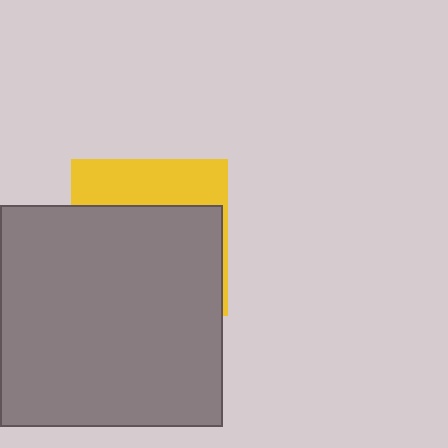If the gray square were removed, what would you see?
You would see the complete yellow square.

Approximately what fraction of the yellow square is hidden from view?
Roughly 69% of the yellow square is hidden behind the gray square.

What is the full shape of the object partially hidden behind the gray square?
The partially hidden object is a yellow square.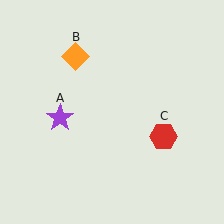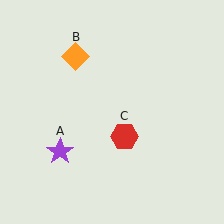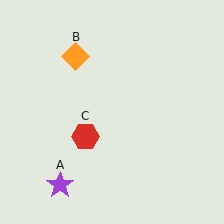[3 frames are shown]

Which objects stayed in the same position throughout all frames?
Orange diamond (object B) remained stationary.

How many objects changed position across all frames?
2 objects changed position: purple star (object A), red hexagon (object C).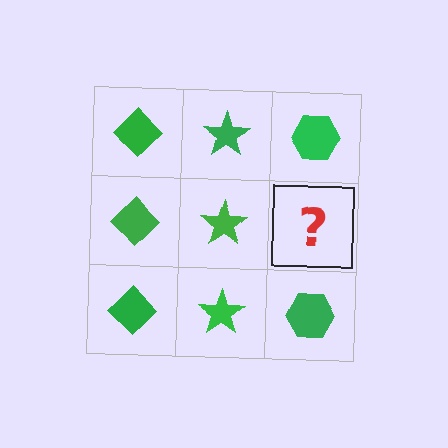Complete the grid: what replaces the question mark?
The question mark should be replaced with a green hexagon.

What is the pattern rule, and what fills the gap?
The rule is that each column has a consistent shape. The gap should be filled with a green hexagon.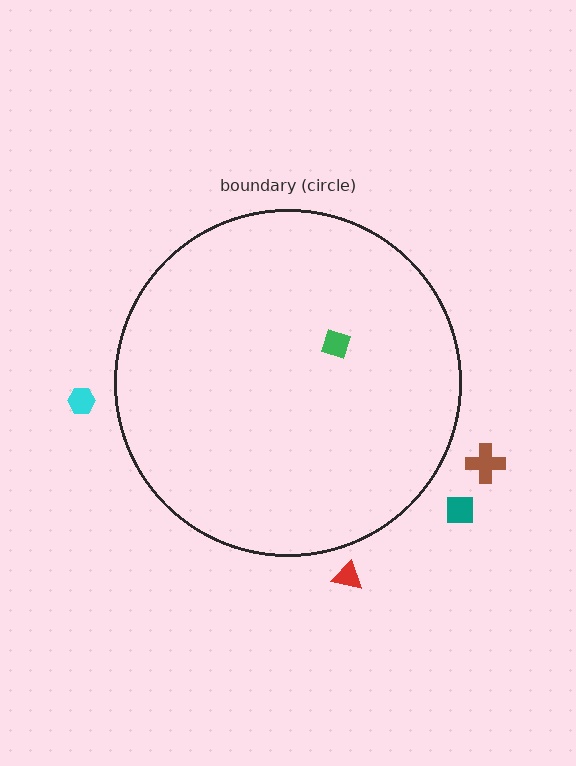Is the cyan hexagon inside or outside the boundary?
Outside.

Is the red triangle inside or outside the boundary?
Outside.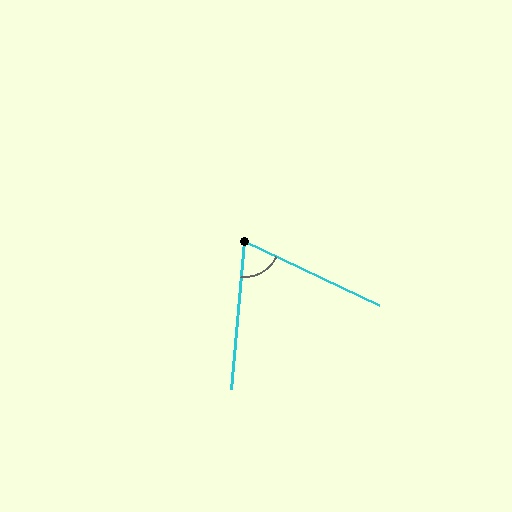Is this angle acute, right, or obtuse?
It is acute.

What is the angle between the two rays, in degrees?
Approximately 69 degrees.